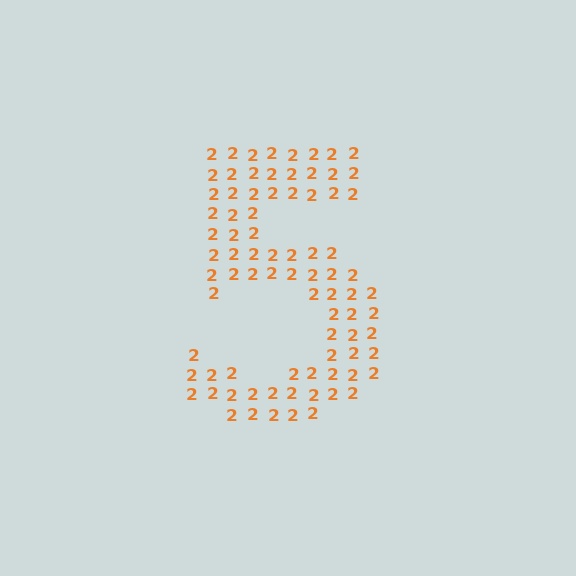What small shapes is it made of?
It is made of small digit 2's.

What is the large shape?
The large shape is the digit 5.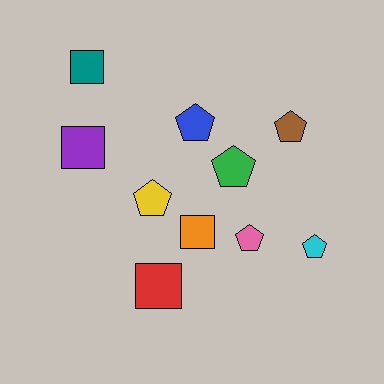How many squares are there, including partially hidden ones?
There are 4 squares.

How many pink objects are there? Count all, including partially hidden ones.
There is 1 pink object.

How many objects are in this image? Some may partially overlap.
There are 10 objects.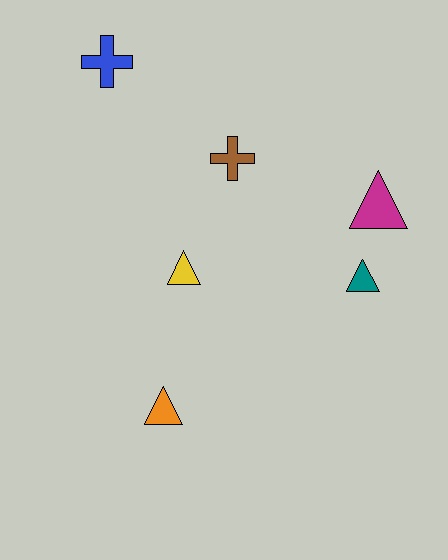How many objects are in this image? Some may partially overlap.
There are 6 objects.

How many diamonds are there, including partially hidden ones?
There are no diamonds.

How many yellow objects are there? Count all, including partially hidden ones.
There is 1 yellow object.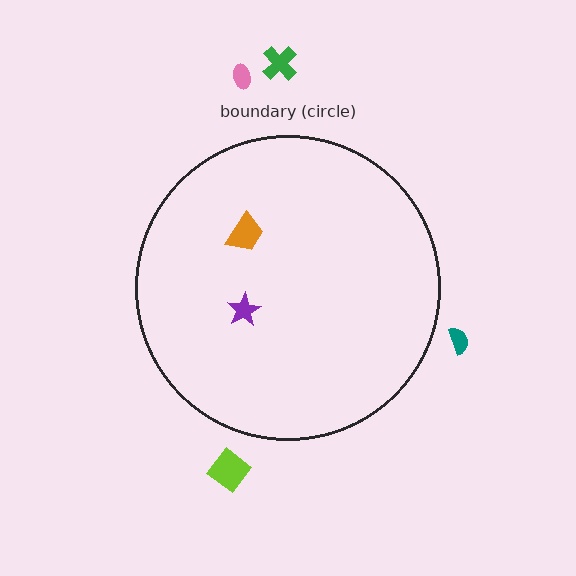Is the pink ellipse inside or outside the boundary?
Outside.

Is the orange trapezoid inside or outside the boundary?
Inside.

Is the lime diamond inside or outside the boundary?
Outside.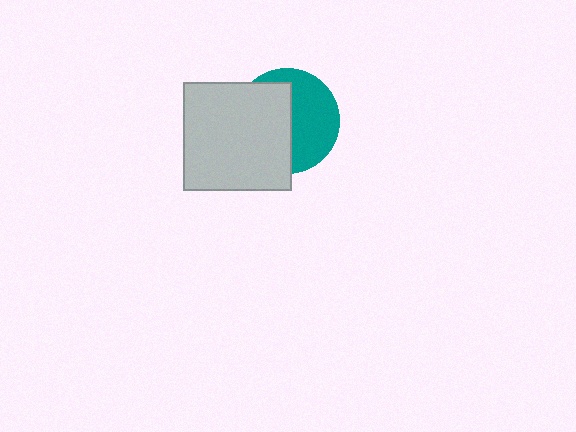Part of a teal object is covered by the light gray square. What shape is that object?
It is a circle.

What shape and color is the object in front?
The object in front is a light gray square.